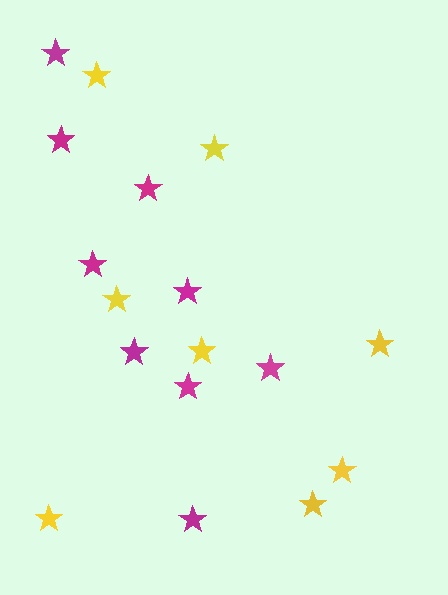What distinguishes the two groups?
There are 2 groups: one group of magenta stars (9) and one group of yellow stars (8).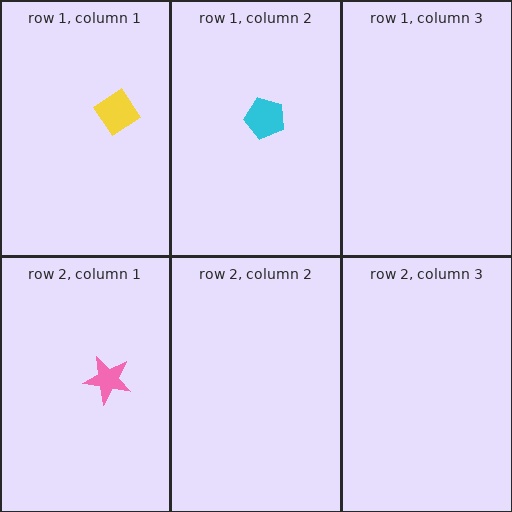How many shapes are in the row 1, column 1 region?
1.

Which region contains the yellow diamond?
The row 1, column 1 region.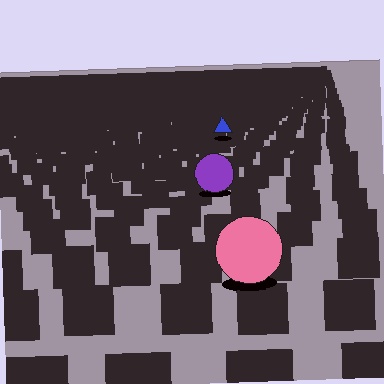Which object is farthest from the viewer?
The blue triangle is farthest from the viewer. It appears smaller and the ground texture around it is denser.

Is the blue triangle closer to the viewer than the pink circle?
No. The pink circle is closer — you can tell from the texture gradient: the ground texture is coarser near it.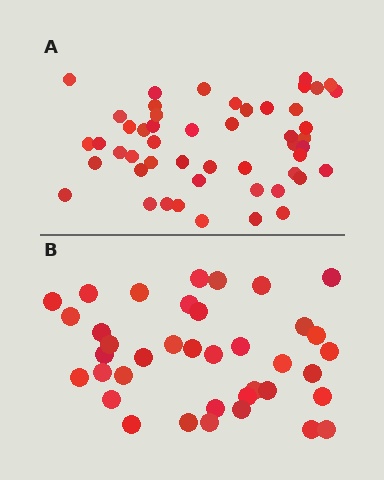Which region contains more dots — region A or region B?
Region A (the top region) has more dots.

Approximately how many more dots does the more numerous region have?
Region A has roughly 12 or so more dots than region B.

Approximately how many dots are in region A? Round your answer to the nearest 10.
About 50 dots.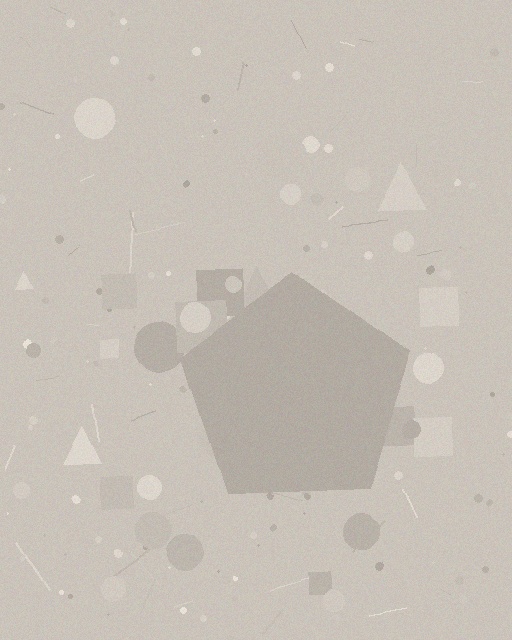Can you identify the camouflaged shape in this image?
The camouflaged shape is a pentagon.